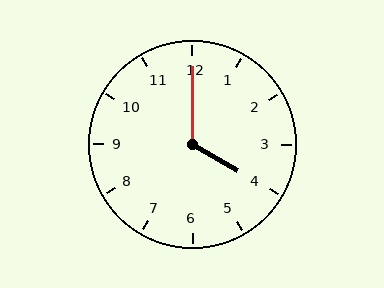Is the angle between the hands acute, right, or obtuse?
It is obtuse.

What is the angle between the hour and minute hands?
Approximately 120 degrees.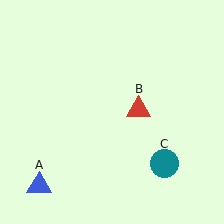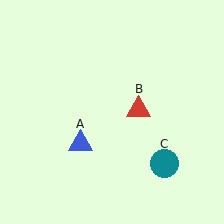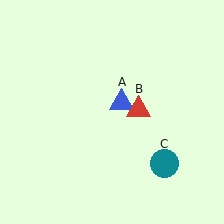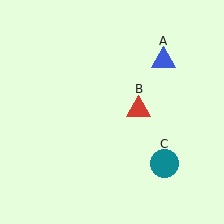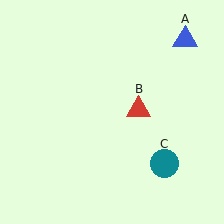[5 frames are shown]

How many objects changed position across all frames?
1 object changed position: blue triangle (object A).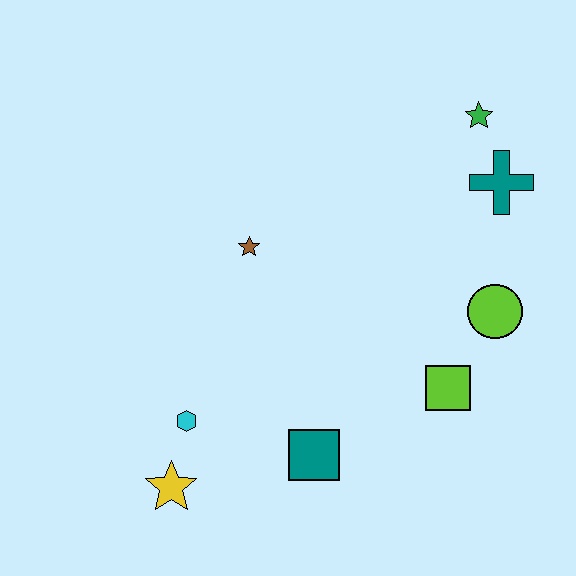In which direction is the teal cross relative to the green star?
The teal cross is below the green star.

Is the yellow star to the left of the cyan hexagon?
Yes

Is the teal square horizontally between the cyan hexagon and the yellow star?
No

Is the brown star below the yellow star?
No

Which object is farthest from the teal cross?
The yellow star is farthest from the teal cross.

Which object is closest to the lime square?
The lime circle is closest to the lime square.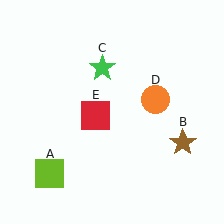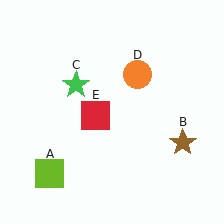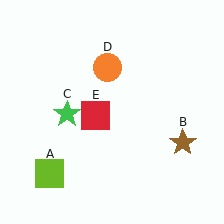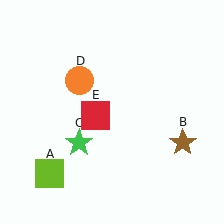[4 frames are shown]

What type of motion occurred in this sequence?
The green star (object C), orange circle (object D) rotated counterclockwise around the center of the scene.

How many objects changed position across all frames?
2 objects changed position: green star (object C), orange circle (object D).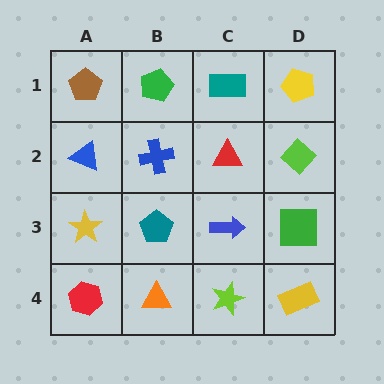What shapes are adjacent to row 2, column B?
A green pentagon (row 1, column B), a teal pentagon (row 3, column B), a blue triangle (row 2, column A), a red triangle (row 2, column C).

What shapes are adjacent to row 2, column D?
A yellow pentagon (row 1, column D), a green square (row 3, column D), a red triangle (row 2, column C).